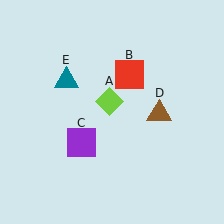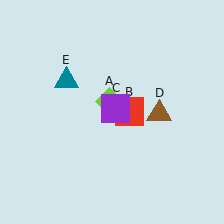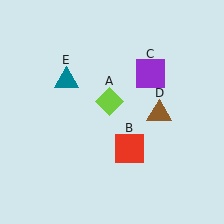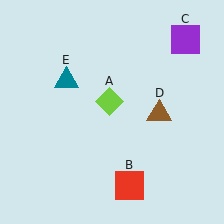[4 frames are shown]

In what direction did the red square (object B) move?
The red square (object B) moved down.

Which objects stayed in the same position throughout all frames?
Lime diamond (object A) and brown triangle (object D) and teal triangle (object E) remained stationary.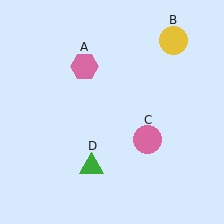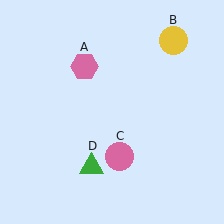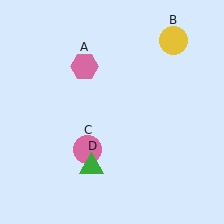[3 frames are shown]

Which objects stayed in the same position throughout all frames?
Pink hexagon (object A) and yellow circle (object B) and green triangle (object D) remained stationary.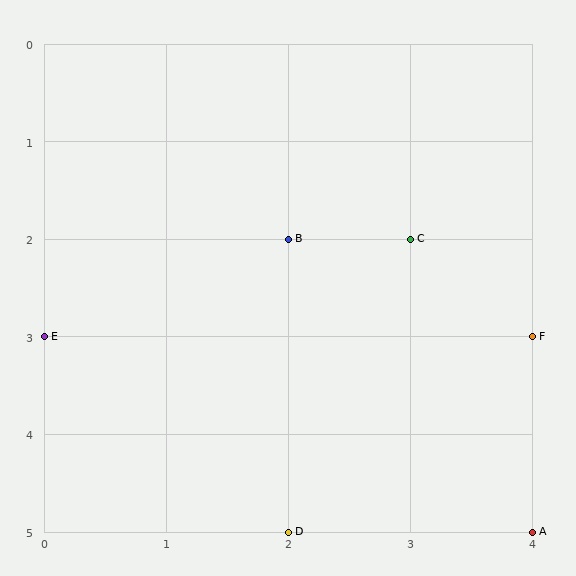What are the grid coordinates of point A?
Point A is at grid coordinates (4, 5).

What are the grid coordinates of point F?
Point F is at grid coordinates (4, 3).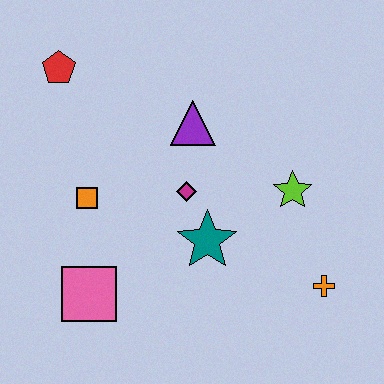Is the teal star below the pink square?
No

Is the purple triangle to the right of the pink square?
Yes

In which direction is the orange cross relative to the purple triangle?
The orange cross is below the purple triangle.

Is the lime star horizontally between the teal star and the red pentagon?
No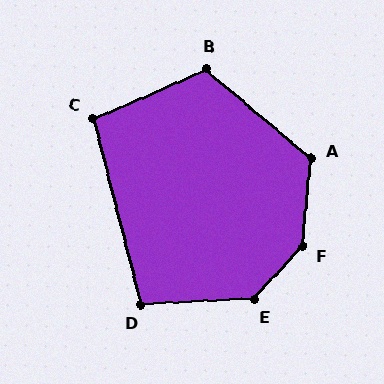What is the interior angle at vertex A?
Approximately 125 degrees (obtuse).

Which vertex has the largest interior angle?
F, at approximately 142 degrees.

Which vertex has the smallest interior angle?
C, at approximately 99 degrees.